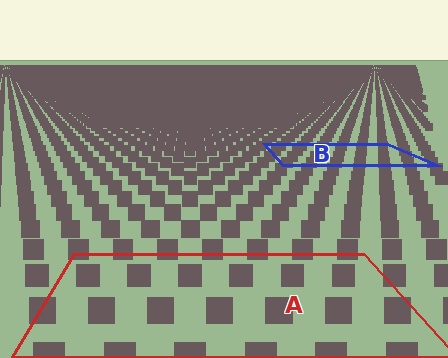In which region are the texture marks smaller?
The texture marks are smaller in region B, because it is farther away.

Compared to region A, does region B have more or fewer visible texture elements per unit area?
Region B has more texture elements per unit area — they are packed more densely because it is farther away.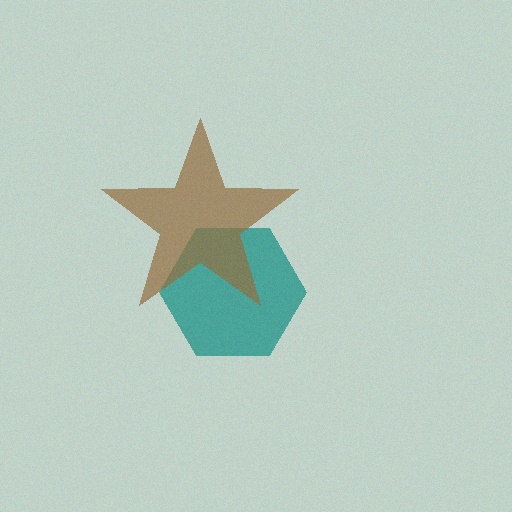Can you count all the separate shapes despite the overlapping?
Yes, there are 2 separate shapes.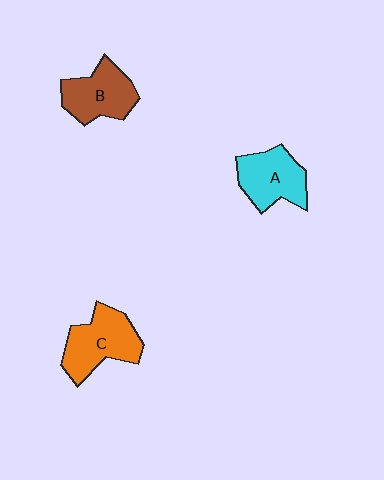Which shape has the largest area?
Shape C (orange).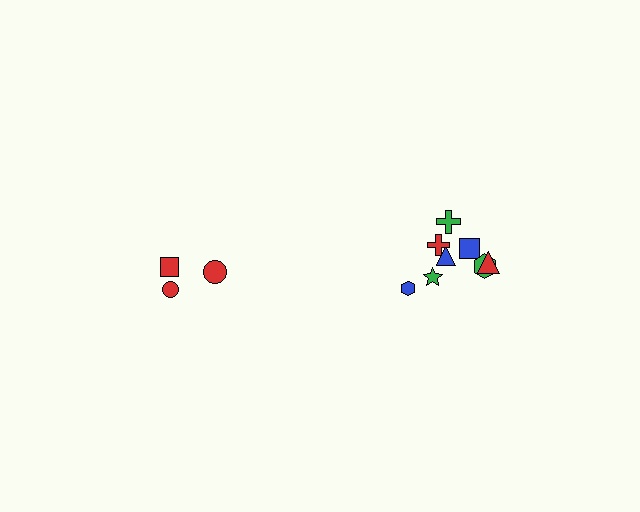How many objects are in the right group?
There are 8 objects.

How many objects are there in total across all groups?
There are 11 objects.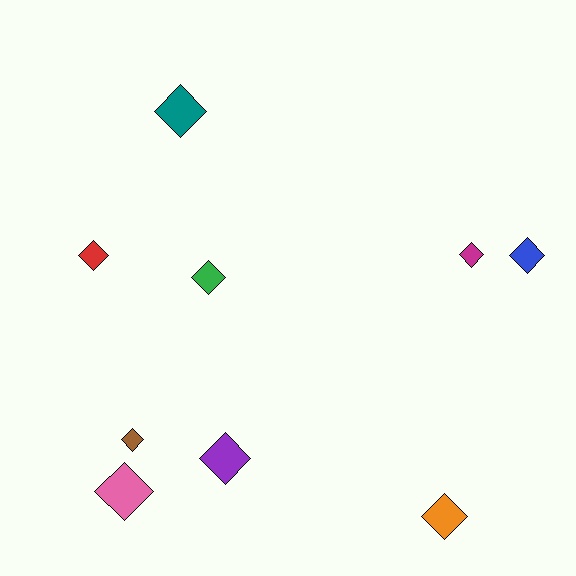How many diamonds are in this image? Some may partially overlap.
There are 9 diamonds.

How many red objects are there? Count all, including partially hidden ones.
There is 1 red object.